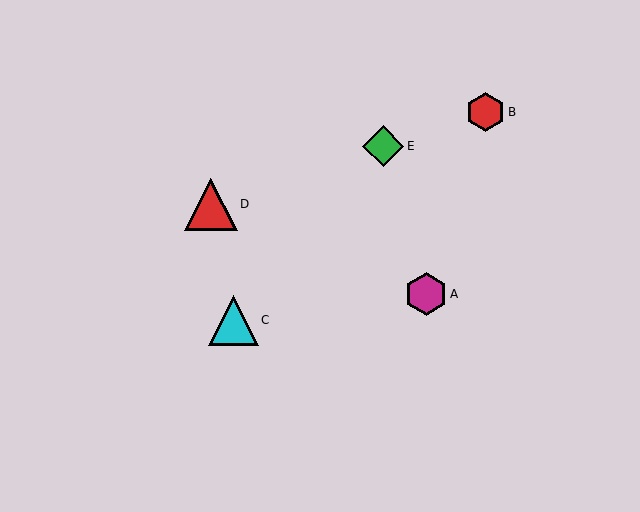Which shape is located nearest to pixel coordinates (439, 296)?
The magenta hexagon (labeled A) at (426, 294) is nearest to that location.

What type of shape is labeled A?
Shape A is a magenta hexagon.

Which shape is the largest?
The red triangle (labeled D) is the largest.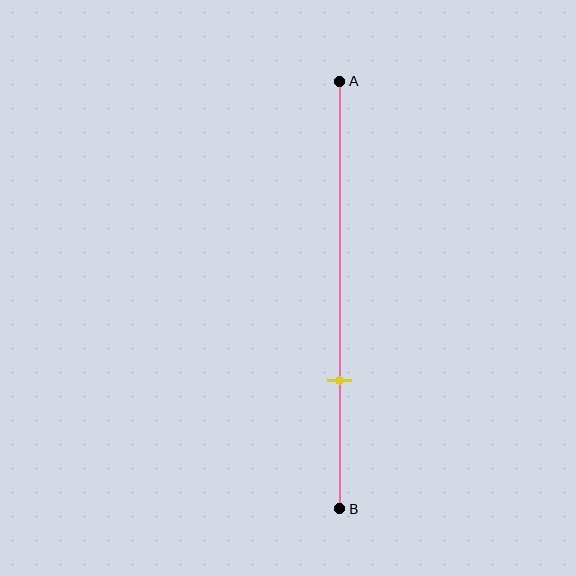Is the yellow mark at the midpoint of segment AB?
No, the mark is at about 70% from A, not at the 50% midpoint.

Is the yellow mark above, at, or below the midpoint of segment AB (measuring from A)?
The yellow mark is below the midpoint of segment AB.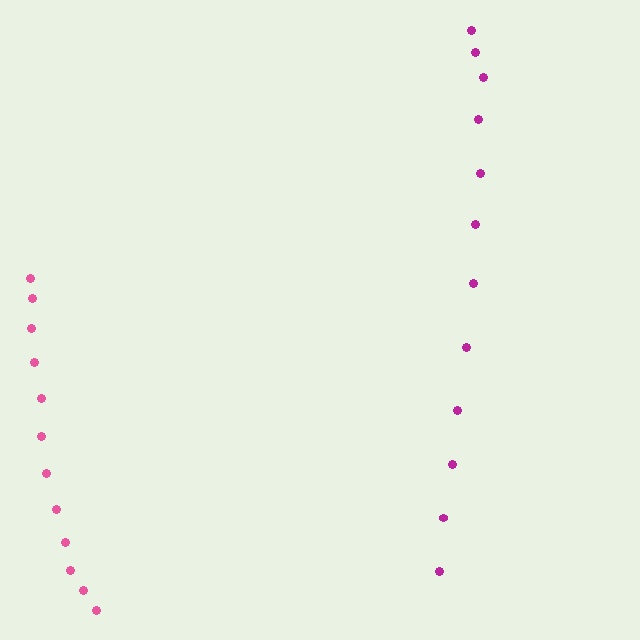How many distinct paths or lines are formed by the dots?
There are 2 distinct paths.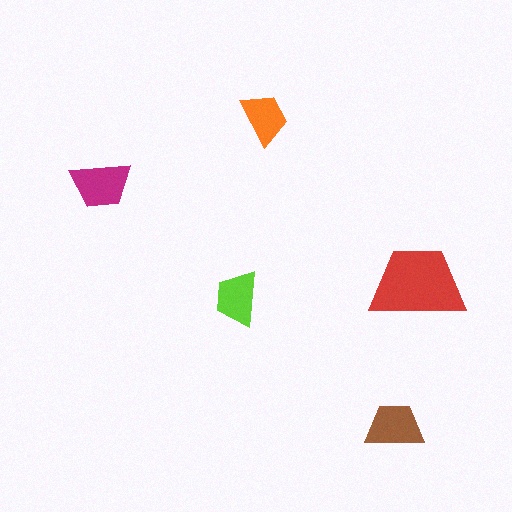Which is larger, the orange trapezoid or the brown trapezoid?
The brown one.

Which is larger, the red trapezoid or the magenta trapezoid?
The red one.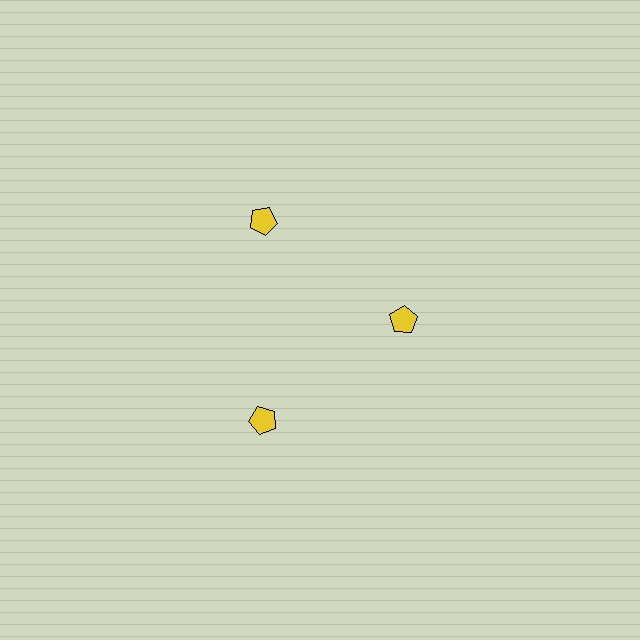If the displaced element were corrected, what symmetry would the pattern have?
It would have 3-fold rotational symmetry — the pattern would map onto itself every 120 degrees.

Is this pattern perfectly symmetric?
No. The 3 yellow pentagons are arranged in a ring, but one element near the 3 o'clock position is pulled inward toward the center, breaking the 3-fold rotational symmetry.